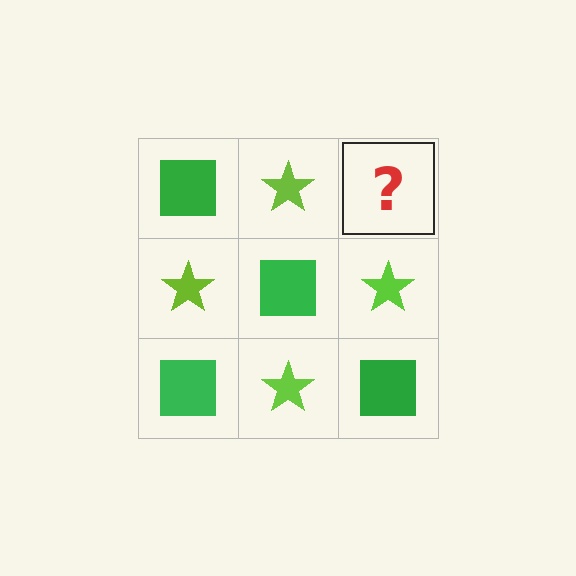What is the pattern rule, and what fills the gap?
The rule is that it alternates green square and lime star in a checkerboard pattern. The gap should be filled with a green square.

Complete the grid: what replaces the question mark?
The question mark should be replaced with a green square.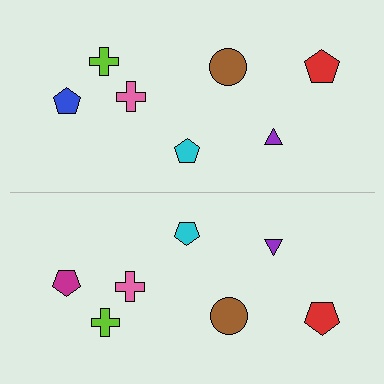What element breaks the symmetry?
The magenta pentagon on the bottom side breaks the symmetry — its mirror counterpart is blue.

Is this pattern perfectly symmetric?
No, the pattern is not perfectly symmetric. The magenta pentagon on the bottom side breaks the symmetry — its mirror counterpart is blue.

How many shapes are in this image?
There are 14 shapes in this image.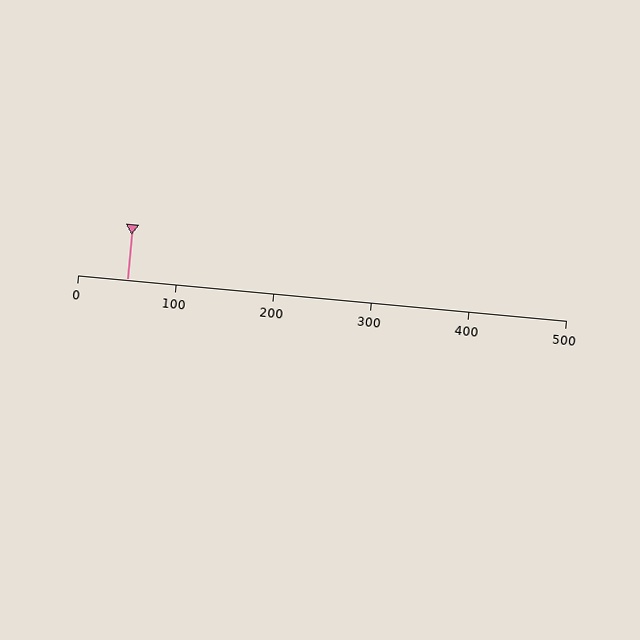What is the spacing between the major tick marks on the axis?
The major ticks are spaced 100 apart.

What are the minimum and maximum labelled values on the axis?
The axis runs from 0 to 500.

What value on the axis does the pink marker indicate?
The marker indicates approximately 50.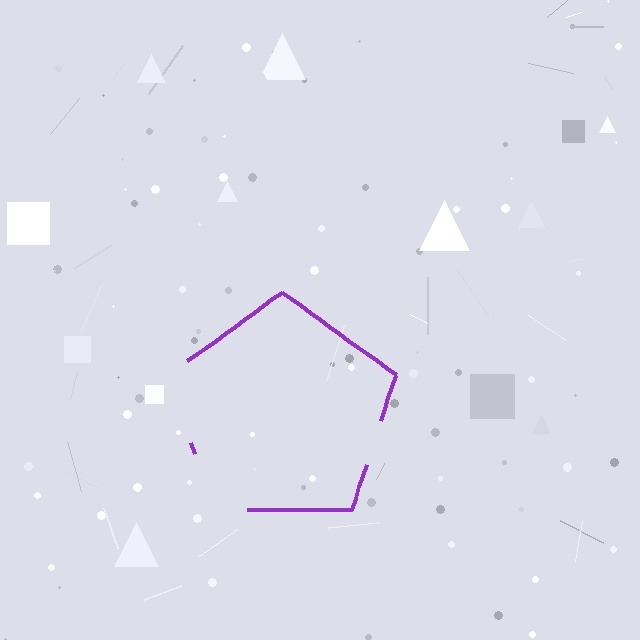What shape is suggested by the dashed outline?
The dashed outline suggests a pentagon.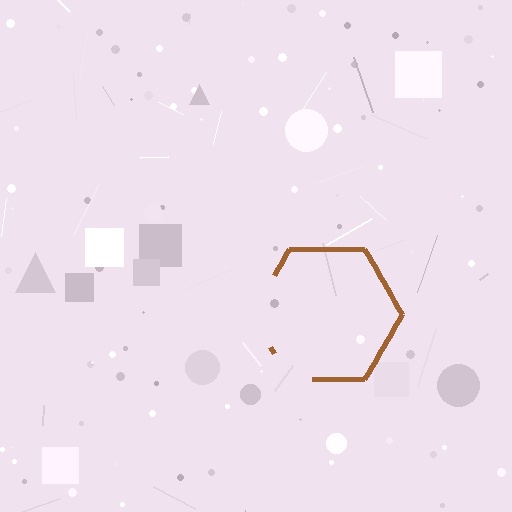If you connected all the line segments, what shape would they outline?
They would outline a hexagon.